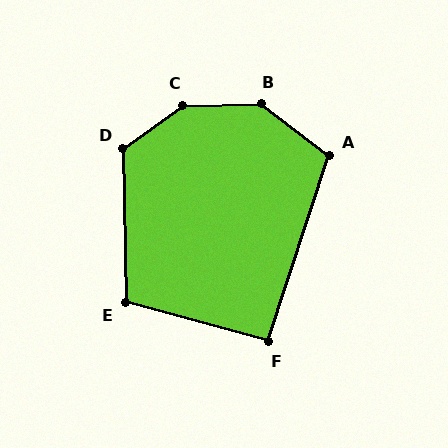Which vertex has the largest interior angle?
C, at approximately 145 degrees.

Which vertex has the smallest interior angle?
F, at approximately 93 degrees.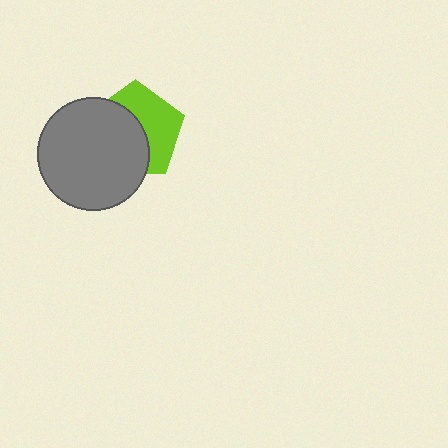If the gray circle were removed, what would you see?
You would see the complete lime pentagon.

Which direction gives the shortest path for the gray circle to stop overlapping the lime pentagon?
Moving toward the lower-left gives the shortest separation.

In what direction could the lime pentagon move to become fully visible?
The lime pentagon could move toward the upper-right. That would shift it out from behind the gray circle entirely.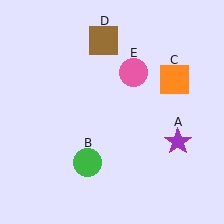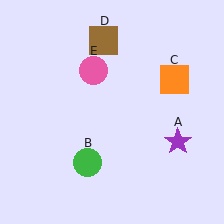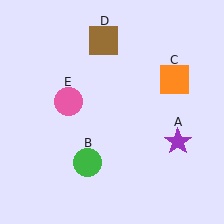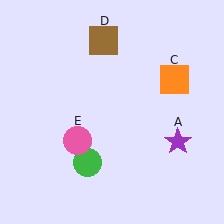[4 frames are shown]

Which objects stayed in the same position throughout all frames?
Purple star (object A) and green circle (object B) and orange square (object C) and brown square (object D) remained stationary.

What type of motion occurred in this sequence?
The pink circle (object E) rotated counterclockwise around the center of the scene.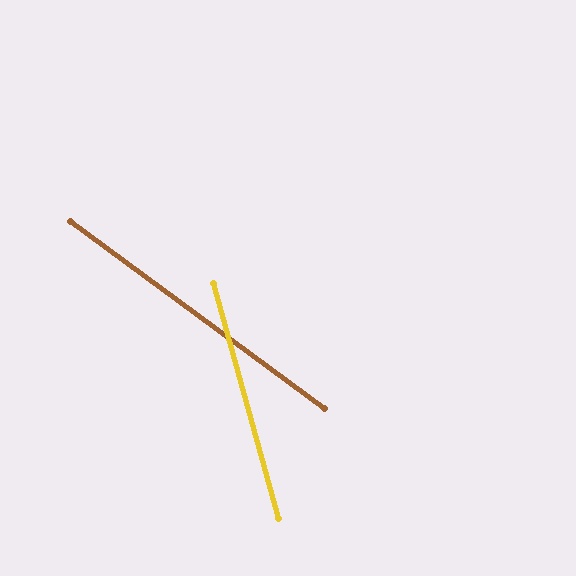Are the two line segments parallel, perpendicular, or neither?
Neither parallel nor perpendicular — they differ by about 38°.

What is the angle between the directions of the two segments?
Approximately 38 degrees.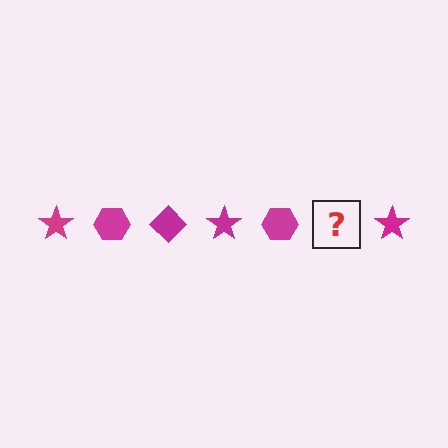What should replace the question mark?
The question mark should be replaced with a magenta diamond.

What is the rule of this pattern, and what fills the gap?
The rule is that the pattern cycles through star, hexagon, diamond shapes in magenta. The gap should be filled with a magenta diamond.